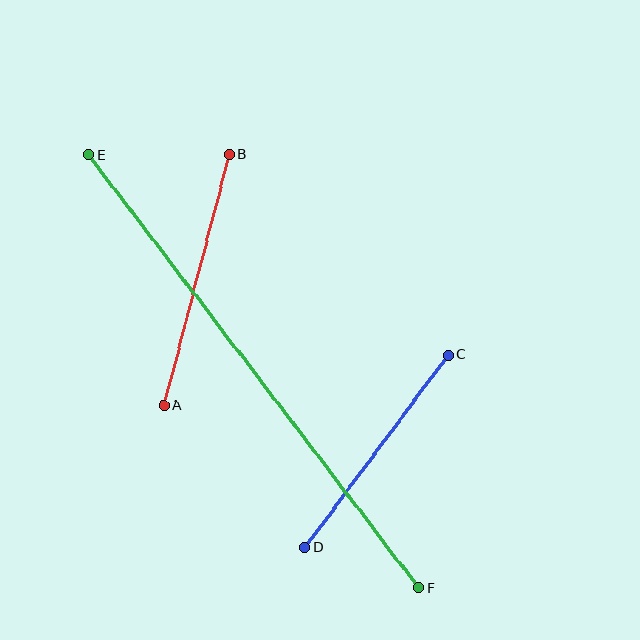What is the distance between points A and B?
The distance is approximately 259 pixels.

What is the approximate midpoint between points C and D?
The midpoint is at approximately (376, 451) pixels.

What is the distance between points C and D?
The distance is approximately 240 pixels.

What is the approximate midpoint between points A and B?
The midpoint is at approximately (196, 280) pixels.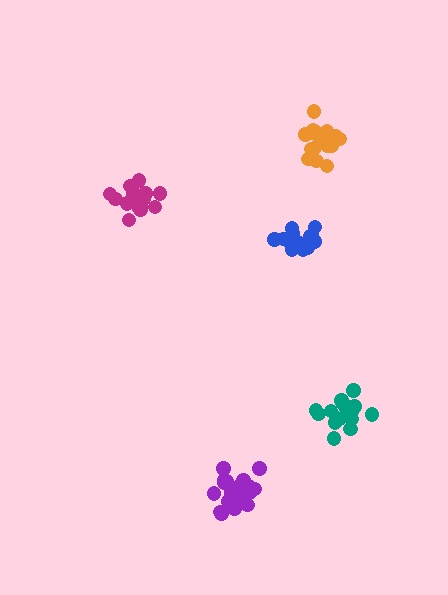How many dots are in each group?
Group 1: 16 dots, Group 2: 17 dots, Group 3: 20 dots, Group 4: 16 dots, Group 5: 17 dots (86 total).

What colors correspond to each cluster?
The clusters are colored: magenta, orange, purple, blue, teal.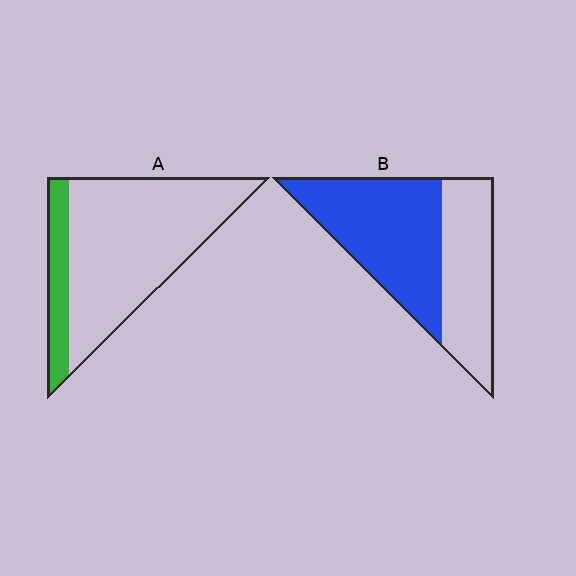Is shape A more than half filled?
No.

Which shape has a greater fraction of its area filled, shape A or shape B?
Shape B.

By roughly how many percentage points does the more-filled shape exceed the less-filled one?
By roughly 40 percentage points (B over A).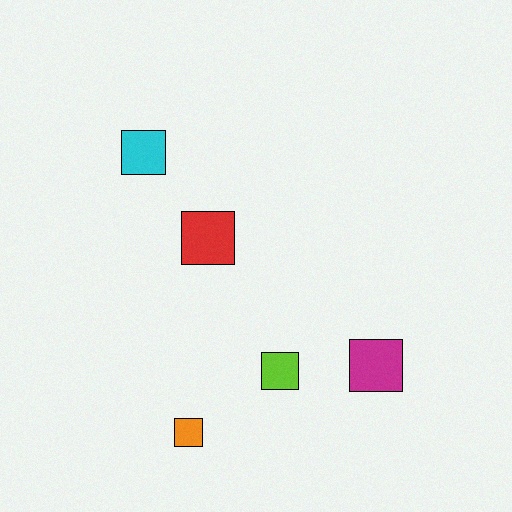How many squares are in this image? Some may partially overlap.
There are 5 squares.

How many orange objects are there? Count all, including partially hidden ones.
There is 1 orange object.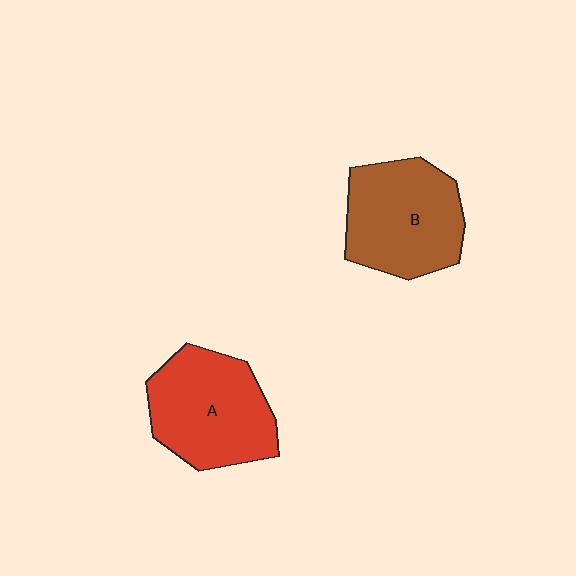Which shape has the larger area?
Shape A (red).